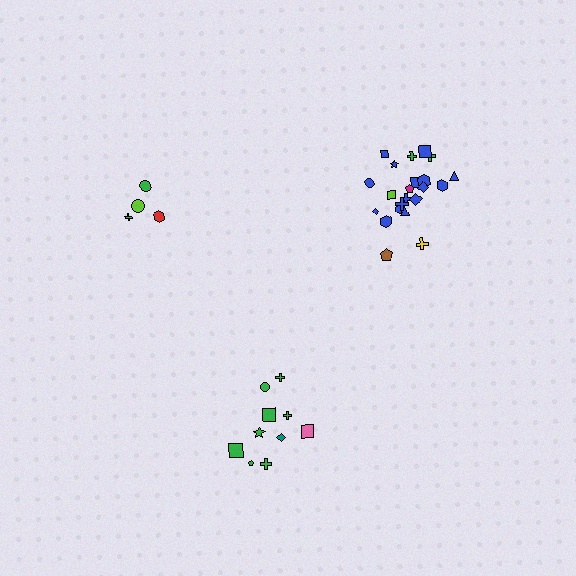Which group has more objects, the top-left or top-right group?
The top-right group.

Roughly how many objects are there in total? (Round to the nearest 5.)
Roughly 35 objects in total.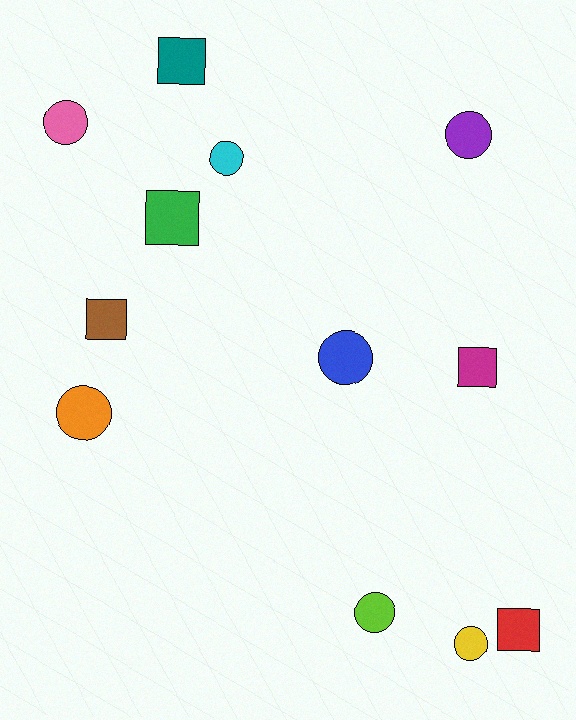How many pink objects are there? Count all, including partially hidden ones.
There is 1 pink object.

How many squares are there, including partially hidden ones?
There are 5 squares.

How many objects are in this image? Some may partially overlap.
There are 12 objects.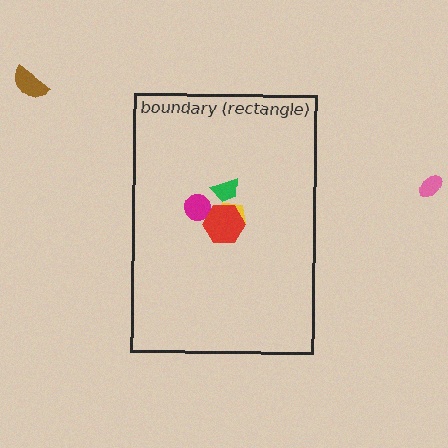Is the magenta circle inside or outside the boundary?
Inside.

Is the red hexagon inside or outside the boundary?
Inside.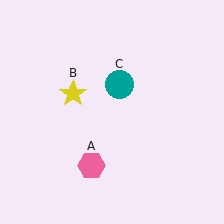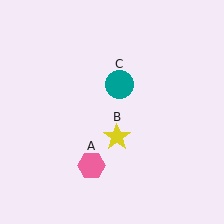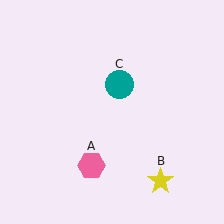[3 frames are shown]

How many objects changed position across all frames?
1 object changed position: yellow star (object B).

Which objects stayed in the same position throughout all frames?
Pink hexagon (object A) and teal circle (object C) remained stationary.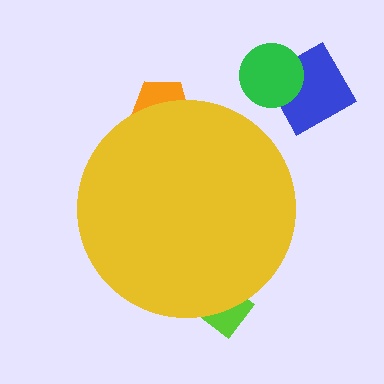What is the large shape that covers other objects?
A yellow circle.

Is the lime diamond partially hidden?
Yes, the lime diamond is partially hidden behind the yellow circle.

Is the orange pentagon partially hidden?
Yes, the orange pentagon is partially hidden behind the yellow circle.